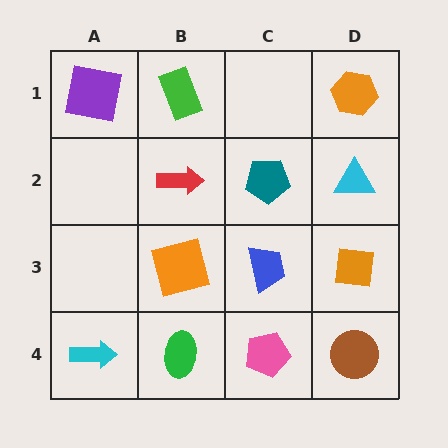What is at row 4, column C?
A pink pentagon.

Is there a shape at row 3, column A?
No, that cell is empty.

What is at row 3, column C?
A blue trapezoid.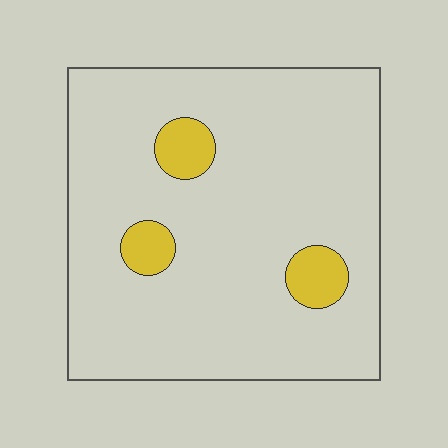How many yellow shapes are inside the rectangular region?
3.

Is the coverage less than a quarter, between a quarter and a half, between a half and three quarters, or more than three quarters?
Less than a quarter.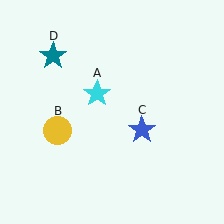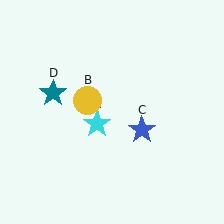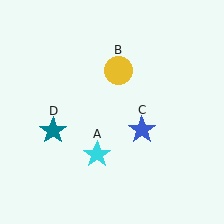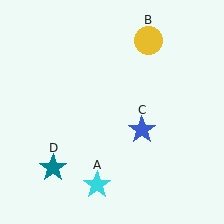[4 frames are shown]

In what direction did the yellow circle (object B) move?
The yellow circle (object B) moved up and to the right.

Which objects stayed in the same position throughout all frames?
Blue star (object C) remained stationary.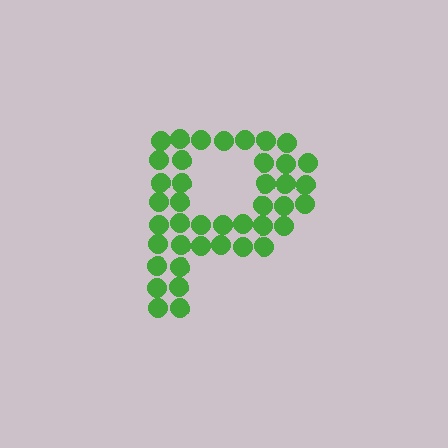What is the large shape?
The large shape is the letter P.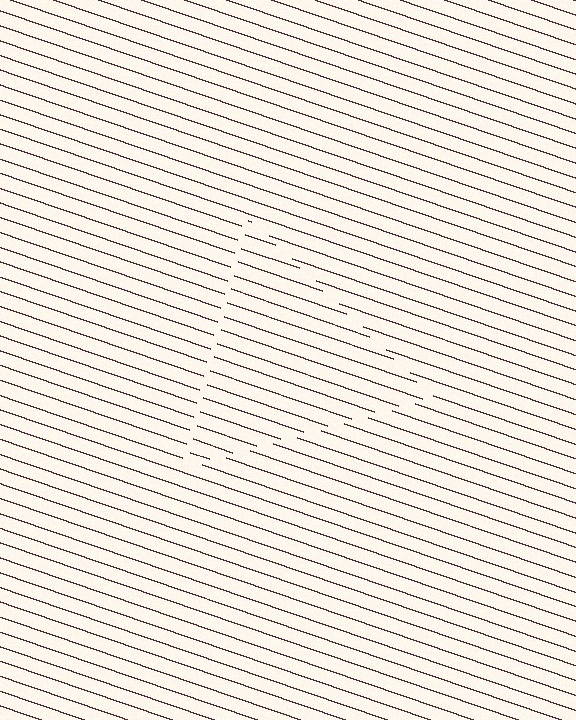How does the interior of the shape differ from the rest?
The interior of the shape contains the same grating, shifted by half a period — the contour is defined by the phase discontinuity where line-ends from the inner and outer gratings abut.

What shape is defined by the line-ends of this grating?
An illusory triangle. The interior of the shape contains the same grating, shifted by half a period — the contour is defined by the phase discontinuity where line-ends from the inner and outer gratings abut.